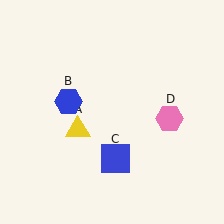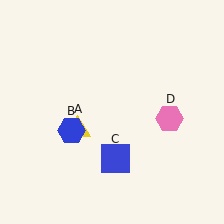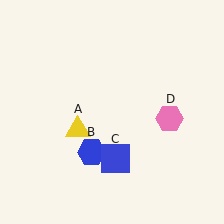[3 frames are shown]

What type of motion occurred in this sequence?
The blue hexagon (object B) rotated counterclockwise around the center of the scene.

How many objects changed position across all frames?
1 object changed position: blue hexagon (object B).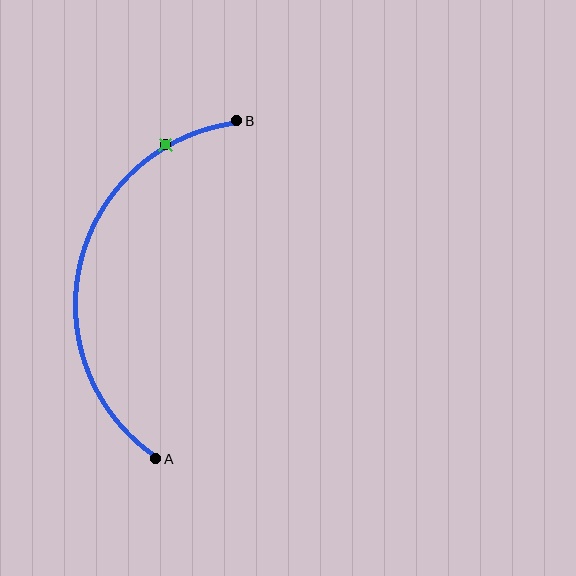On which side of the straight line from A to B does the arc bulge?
The arc bulges to the left of the straight line connecting A and B.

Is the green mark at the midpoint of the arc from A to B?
No. The green mark lies on the arc but is closer to endpoint B. The arc midpoint would be at the point on the curve equidistant along the arc from both A and B.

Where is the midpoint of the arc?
The arc midpoint is the point on the curve farthest from the straight line joining A and B. It sits to the left of that line.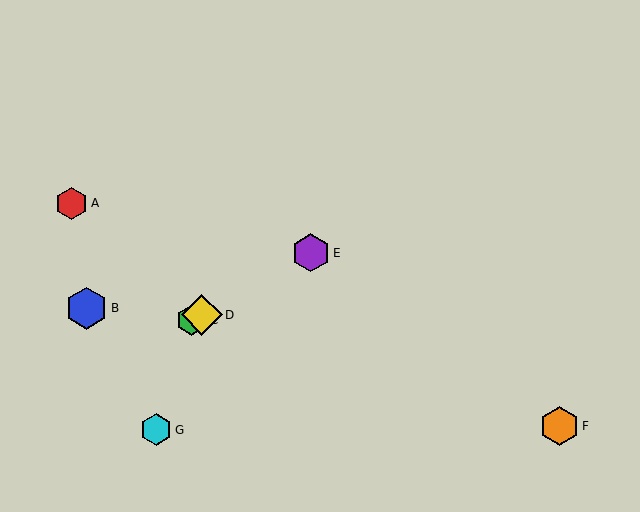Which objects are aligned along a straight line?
Objects C, D, E are aligned along a straight line.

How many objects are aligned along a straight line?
3 objects (C, D, E) are aligned along a straight line.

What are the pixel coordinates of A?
Object A is at (72, 203).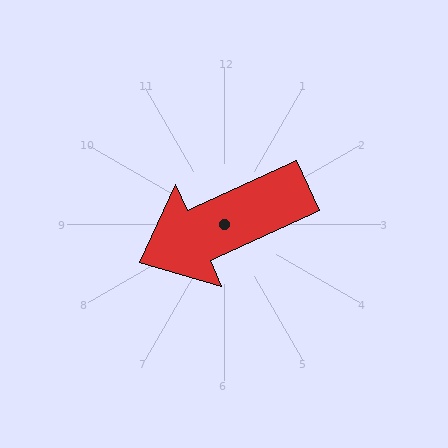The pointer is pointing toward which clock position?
Roughly 8 o'clock.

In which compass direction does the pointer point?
Southwest.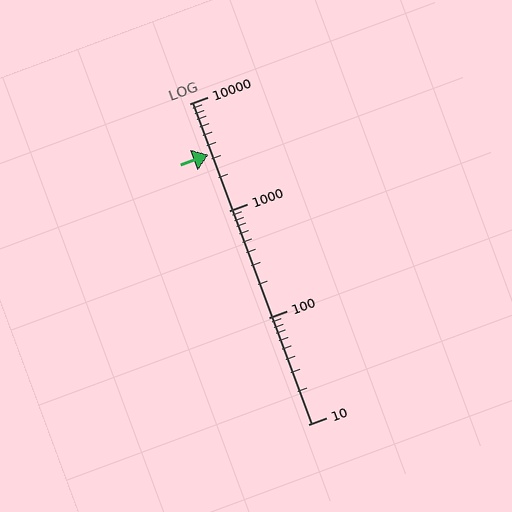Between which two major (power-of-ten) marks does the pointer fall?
The pointer is between 1000 and 10000.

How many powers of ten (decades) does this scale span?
The scale spans 3 decades, from 10 to 10000.